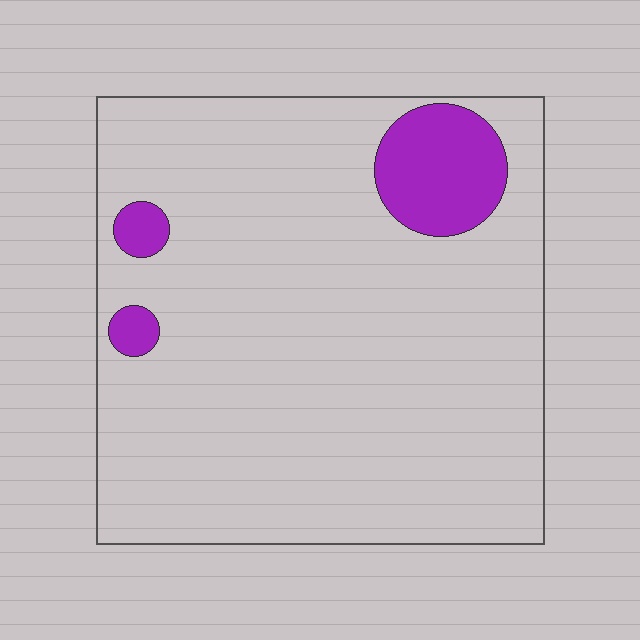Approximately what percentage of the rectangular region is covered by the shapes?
Approximately 10%.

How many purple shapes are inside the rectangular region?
3.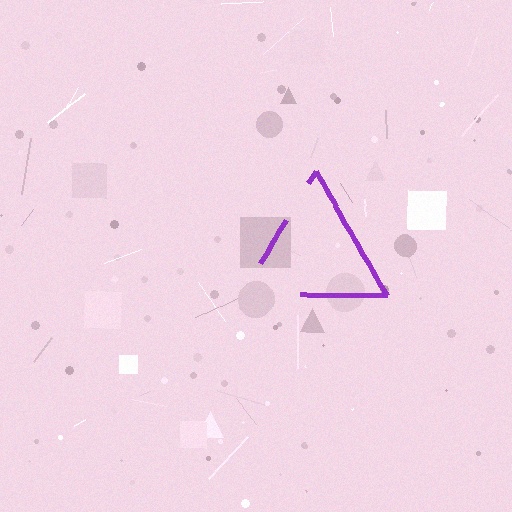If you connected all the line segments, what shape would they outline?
They would outline a triangle.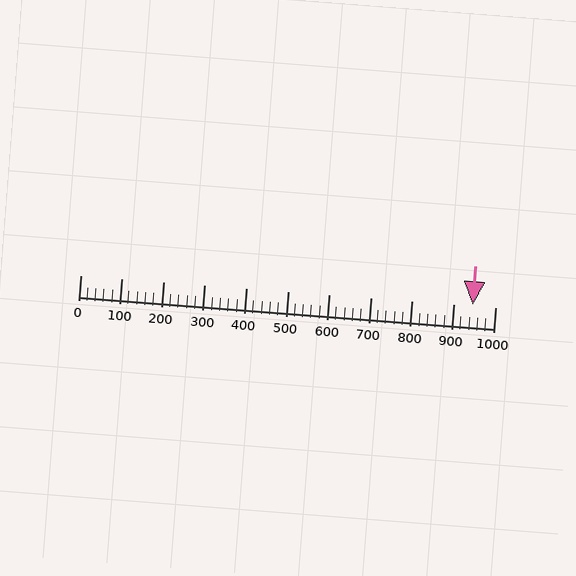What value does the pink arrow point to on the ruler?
The pink arrow points to approximately 946.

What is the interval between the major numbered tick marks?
The major tick marks are spaced 100 units apart.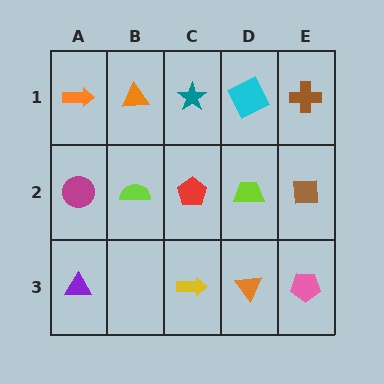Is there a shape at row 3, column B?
No, that cell is empty.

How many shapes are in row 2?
5 shapes.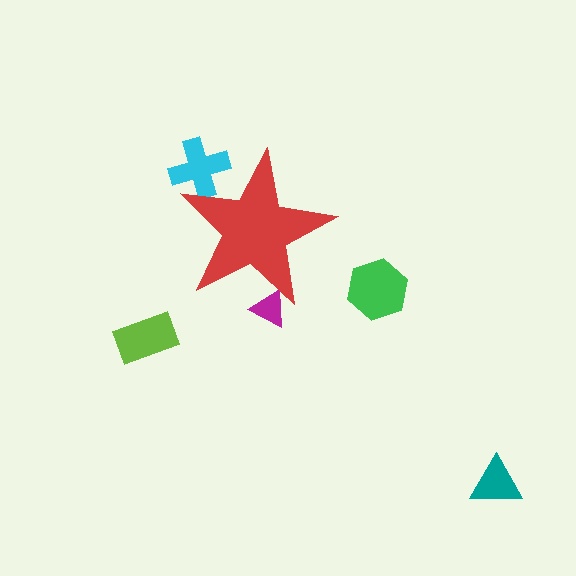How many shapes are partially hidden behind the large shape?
2 shapes are partially hidden.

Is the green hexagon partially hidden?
No, the green hexagon is fully visible.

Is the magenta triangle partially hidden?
Yes, the magenta triangle is partially hidden behind the red star.